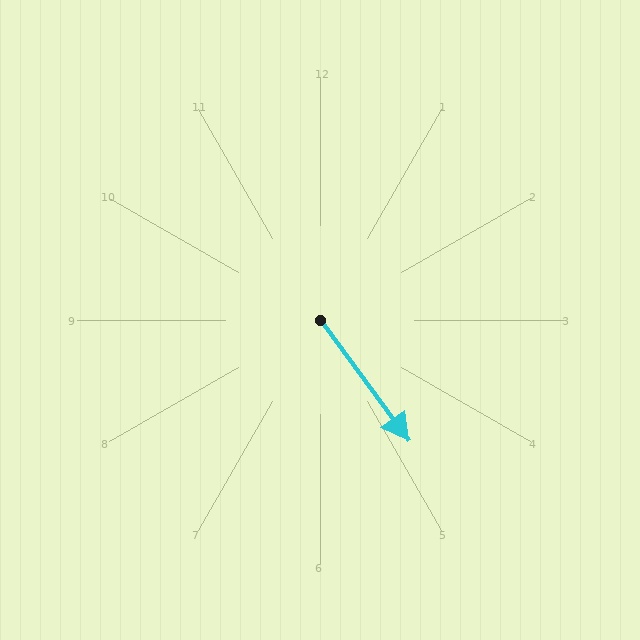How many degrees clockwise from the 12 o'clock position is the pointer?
Approximately 144 degrees.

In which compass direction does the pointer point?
Southeast.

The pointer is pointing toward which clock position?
Roughly 5 o'clock.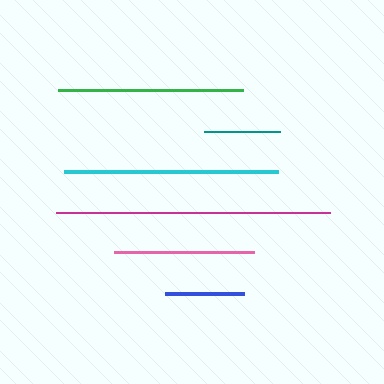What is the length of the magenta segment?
The magenta segment is approximately 273 pixels long.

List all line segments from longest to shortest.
From longest to shortest: magenta, cyan, green, pink, blue, teal.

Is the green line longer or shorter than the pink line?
The green line is longer than the pink line.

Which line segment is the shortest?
The teal line is the shortest at approximately 76 pixels.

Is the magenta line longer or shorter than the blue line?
The magenta line is longer than the blue line.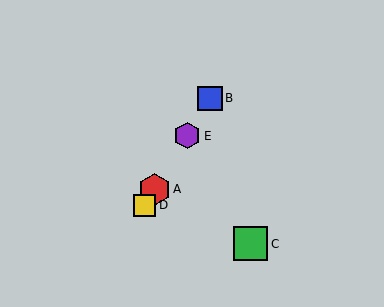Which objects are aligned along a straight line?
Objects A, B, D, E are aligned along a straight line.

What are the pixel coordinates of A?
Object A is at (154, 189).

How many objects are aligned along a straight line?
4 objects (A, B, D, E) are aligned along a straight line.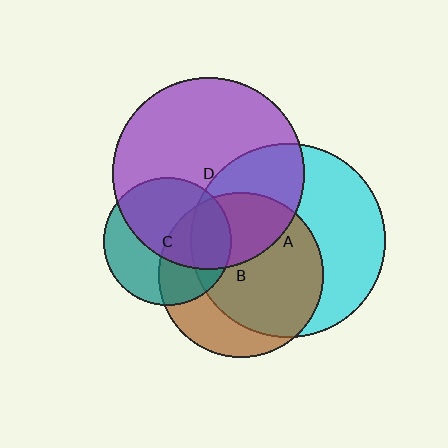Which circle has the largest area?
Circle A (cyan).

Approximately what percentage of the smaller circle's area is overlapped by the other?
Approximately 70%.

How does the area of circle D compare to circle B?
Approximately 1.4 times.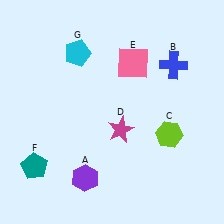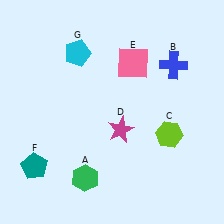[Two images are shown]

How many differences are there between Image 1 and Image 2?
There is 1 difference between the two images.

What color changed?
The hexagon (A) changed from purple in Image 1 to green in Image 2.